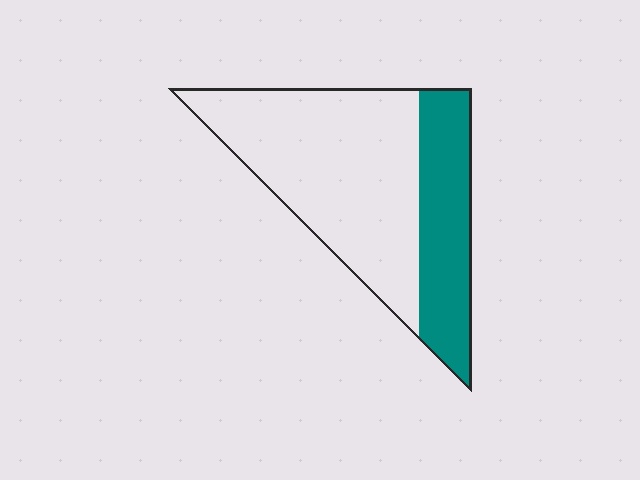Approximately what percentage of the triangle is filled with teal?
Approximately 30%.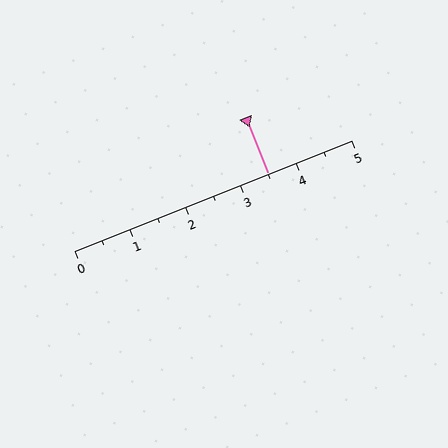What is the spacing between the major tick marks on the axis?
The major ticks are spaced 1 apart.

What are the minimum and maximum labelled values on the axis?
The axis runs from 0 to 5.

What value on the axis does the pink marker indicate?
The marker indicates approximately 3.5.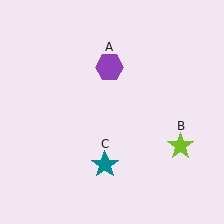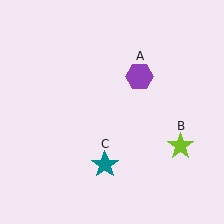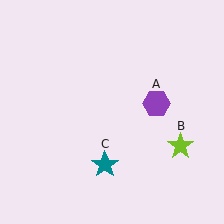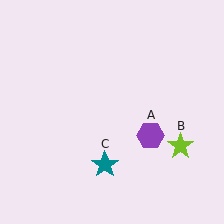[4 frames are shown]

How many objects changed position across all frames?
1 object changed position: purple hexagon (object A).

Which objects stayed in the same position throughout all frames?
Lime star (object B) and teal star (object C) remained stationary.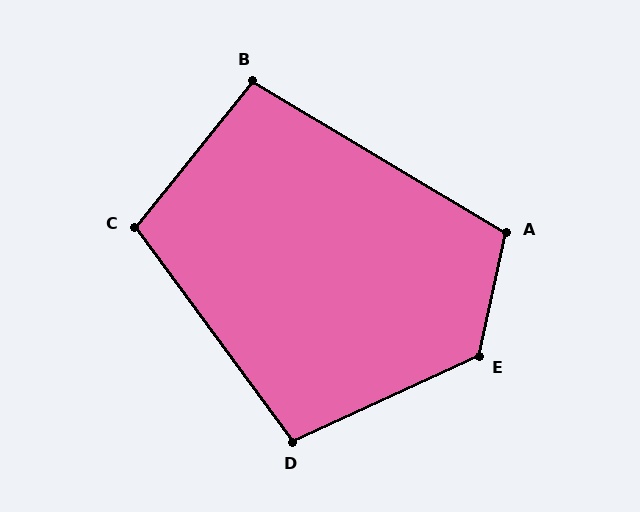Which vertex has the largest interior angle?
E, at approximately 127 degrees.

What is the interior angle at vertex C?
Approximately 105 degrees (obtuse).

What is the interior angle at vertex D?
Approximately 102 degrees (obtuse).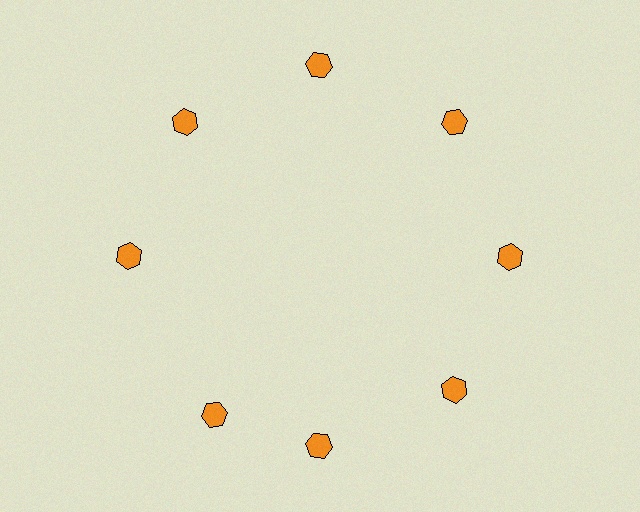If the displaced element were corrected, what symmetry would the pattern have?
It would have 8-fold rotational symmetry — the pattern would map onto itself every 45 degrees.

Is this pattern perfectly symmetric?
No. The 8 orange hexagons are arranged in a ring, but one element near the 8 o'clock position is rotated out of alignment along the ring, breaking the 8-fold rotational symmetry.